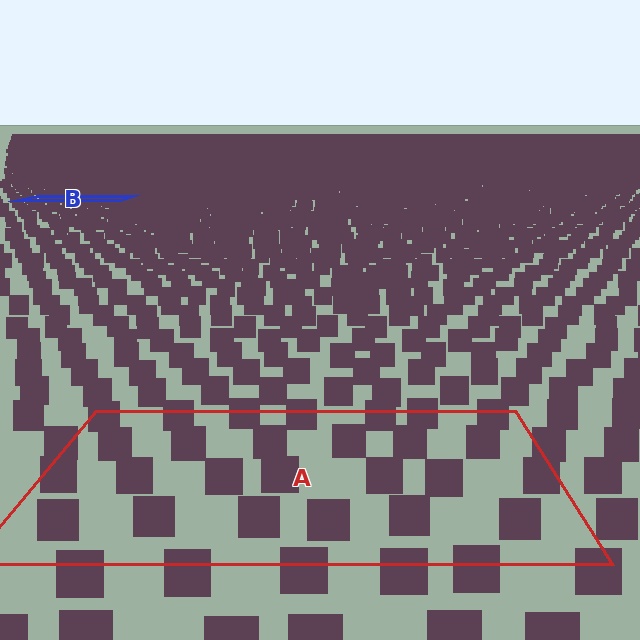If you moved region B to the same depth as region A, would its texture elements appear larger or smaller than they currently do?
They would appear larger. At a closer depth, the same texture elements are projected at a bigger on-screen size.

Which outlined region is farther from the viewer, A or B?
Region B is farther from the viewer — the texture elements inside it appear smaller and more densely packed.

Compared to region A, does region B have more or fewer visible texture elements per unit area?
Region B has more texture elements per unit area — they are packed more densely because it is farther away.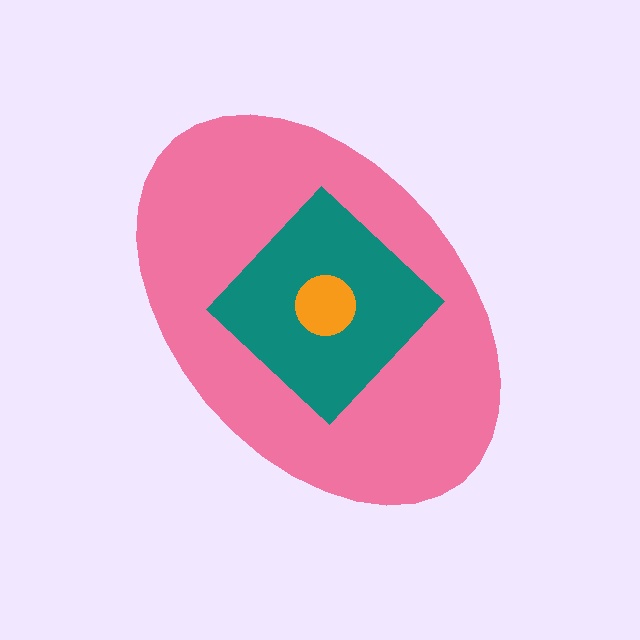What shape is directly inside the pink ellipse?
The teal diamond.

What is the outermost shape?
The pink ellipse.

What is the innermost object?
The orange circle.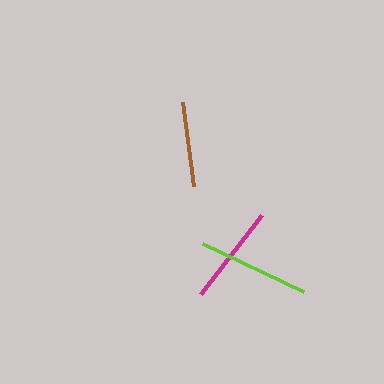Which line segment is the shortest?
The brown line is the shortest at approximately 85 pixels.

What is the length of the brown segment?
The brown segment is approximately 85 pixels long.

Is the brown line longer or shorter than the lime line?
The lime line is longer than the brown line.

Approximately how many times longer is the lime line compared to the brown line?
The lime line is approximately 1.3 times the length of the brown line.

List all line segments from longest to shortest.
From longest to shortest: lime, magenta, brown.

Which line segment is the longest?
The lime line is the longest at approximately 111 pixels.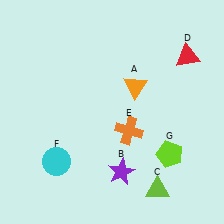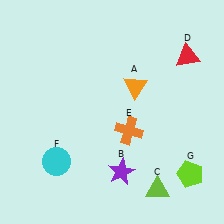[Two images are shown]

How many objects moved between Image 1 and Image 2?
1 object moved between the two images.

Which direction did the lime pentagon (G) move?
The lime pentagon (G) moved right.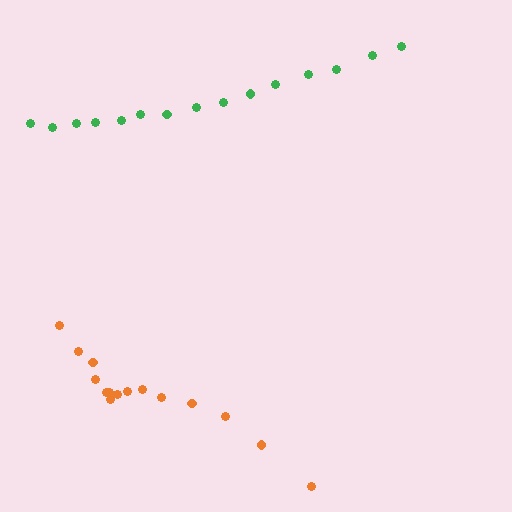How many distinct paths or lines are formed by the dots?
There are 2 distinct paths.